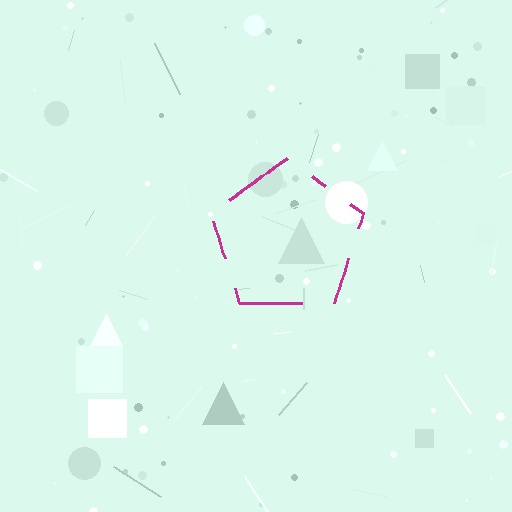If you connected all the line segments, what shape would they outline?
They would outline a pentagon.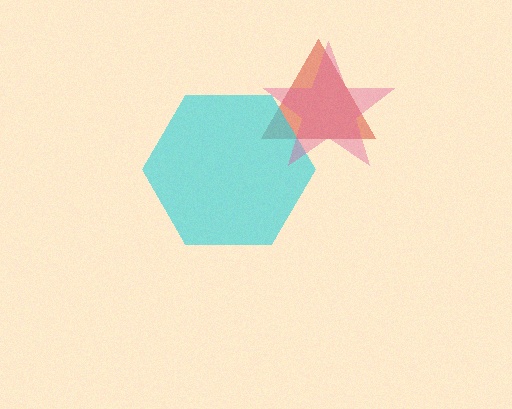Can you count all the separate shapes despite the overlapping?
Yes, there are 3 separate shapes.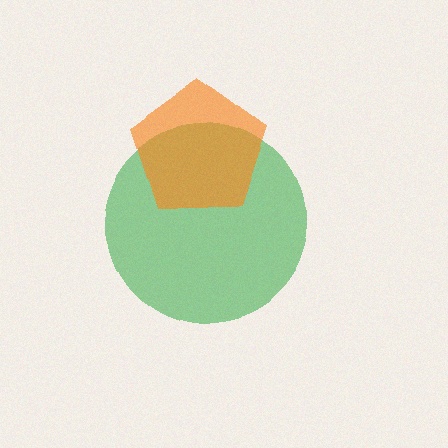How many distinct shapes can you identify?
There are 2 distinct shapes: a green circle, an orange pentagon.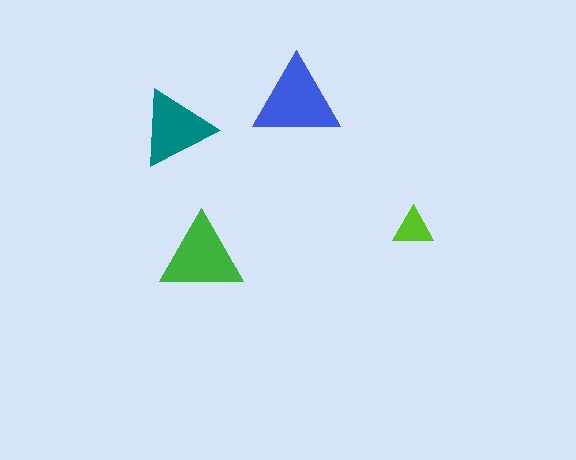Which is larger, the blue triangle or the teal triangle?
The blue one.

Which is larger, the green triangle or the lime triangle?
The green one.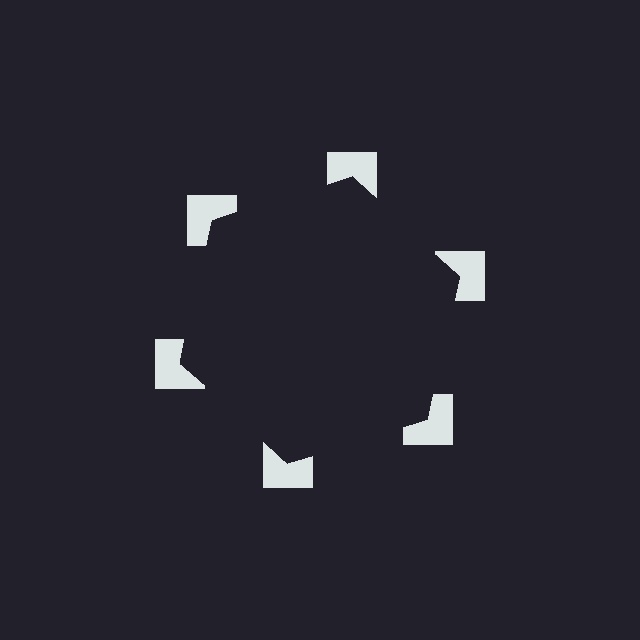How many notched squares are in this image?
There are 6 — one at each vertex of the illusory hexagon.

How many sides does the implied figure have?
6 sides.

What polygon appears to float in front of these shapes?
An illusory hexagon — its edges are inferred from the aligned wedge cuts in the notched squares, not physically drawn.